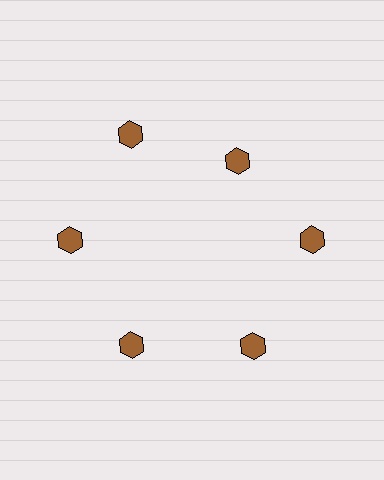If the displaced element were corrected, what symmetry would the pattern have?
It would have 6-fold rotational symmetry — the pattern would map onto itself every 60 degrees.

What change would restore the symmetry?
The symmetry would be restored by moving it outward, back onto the ring so that all 6 hexagons sit at equal angles and equal distance from the center.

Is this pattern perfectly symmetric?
No. The 6 brown hexagons are arranged in a ring, but one element near the 1 o'clock position is pulled inward toward the center, breaking the 6-fold rotational symmetry.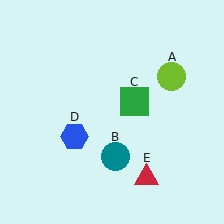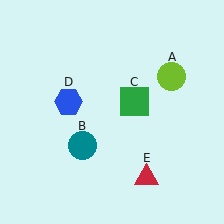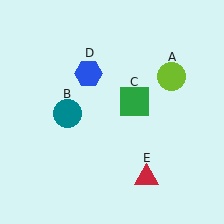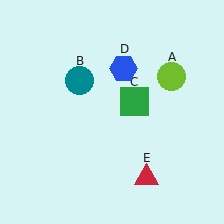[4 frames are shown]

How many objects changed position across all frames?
2 objects changed position: teal circle (object B), blue hexagon (object D).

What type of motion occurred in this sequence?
The teal circle (object B), blue hexagon (object D) rotated clockwise around the center of the scene.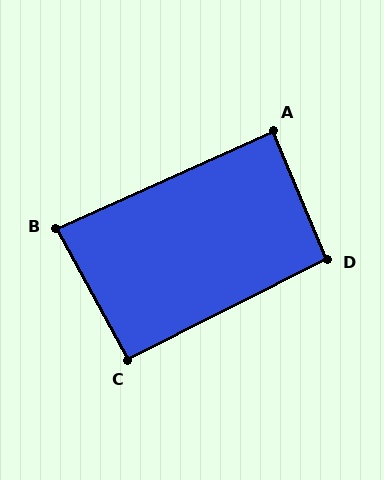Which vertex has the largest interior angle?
D, at approximately 94 degrees.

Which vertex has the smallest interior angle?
B, at approximately 86 degrees.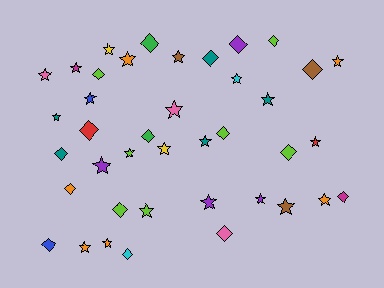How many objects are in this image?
There are 40 objects.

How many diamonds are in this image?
There are 17 diamonds.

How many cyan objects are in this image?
There are 2 cyan objects.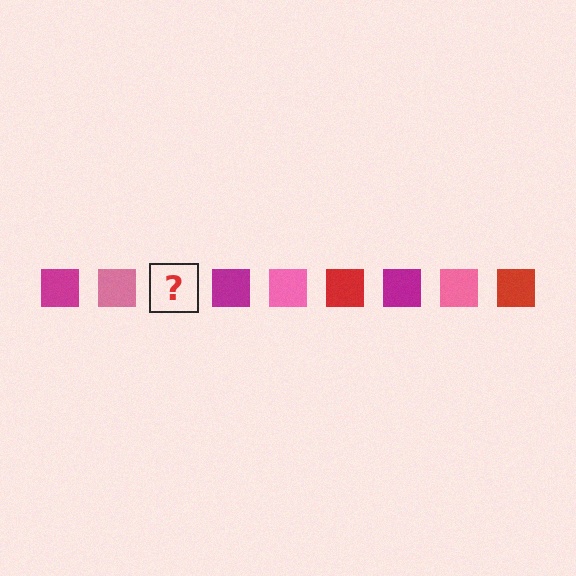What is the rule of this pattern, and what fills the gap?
The rule is that the pattern cycles through magenta, pink, red squares. The gap should be filled with a red square.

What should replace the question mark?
The question mark should be replaced with a red square.